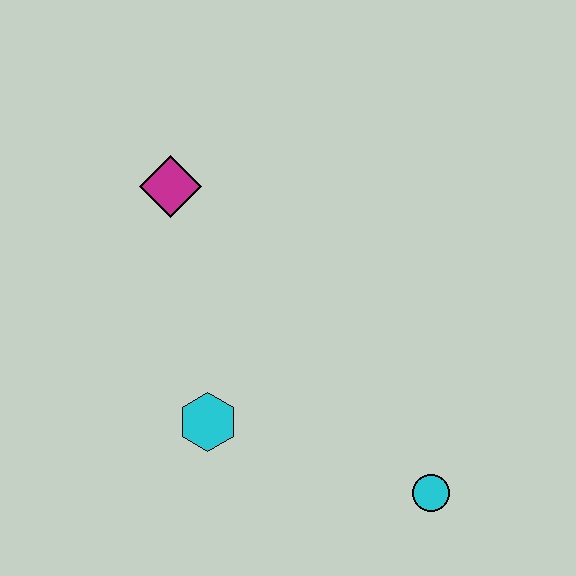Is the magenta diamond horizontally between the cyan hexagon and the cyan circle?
No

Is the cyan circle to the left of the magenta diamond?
No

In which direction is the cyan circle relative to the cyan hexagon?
The cyan circle is to the right of the cyan hexagon.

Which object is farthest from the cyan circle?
The magenta diamond is farthest from the cyan circle.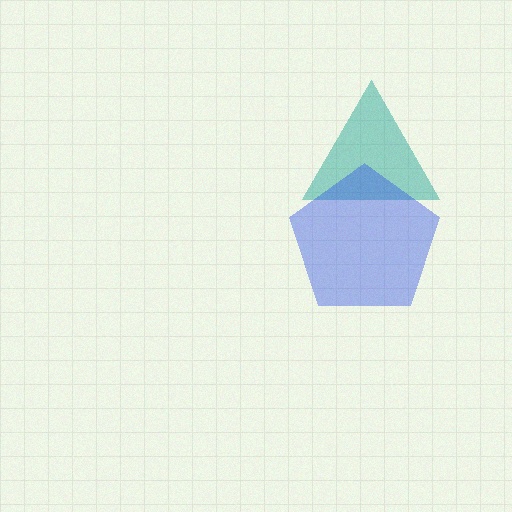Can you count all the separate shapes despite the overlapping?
Yes, there are 2 separate shapes.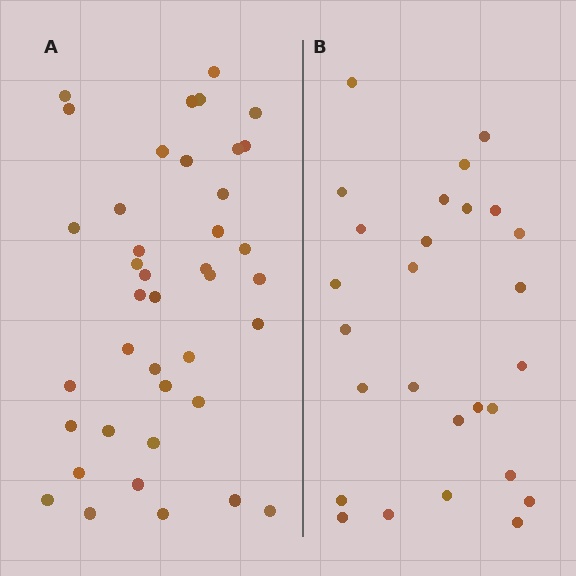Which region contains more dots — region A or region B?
Region A (the left region) has more dots.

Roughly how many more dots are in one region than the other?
Region A has approximately 15 more dots than region B.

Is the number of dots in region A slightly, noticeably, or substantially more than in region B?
Region A has substantially more. The ratio is roughly 1.5 to 1.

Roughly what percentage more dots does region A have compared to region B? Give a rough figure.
About 50% more.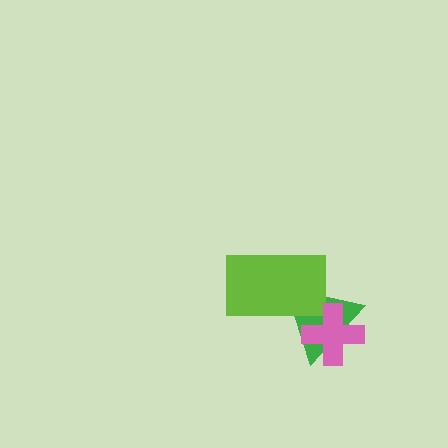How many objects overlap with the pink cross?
1 object overlaps with the pink cross.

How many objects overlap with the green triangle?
2 objects overlap with the green triangle.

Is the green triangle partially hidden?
Yes, it is partially covered by another shape.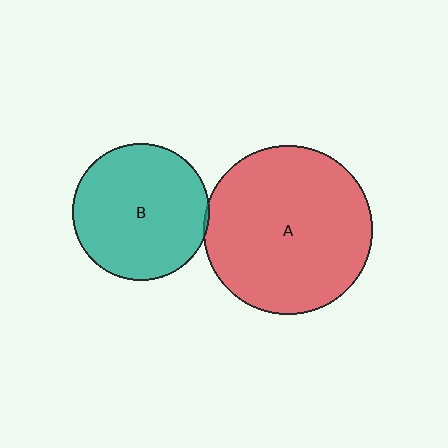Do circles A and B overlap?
Yes.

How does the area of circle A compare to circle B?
Approximately 1.5 times.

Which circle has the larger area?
Circle A (red).